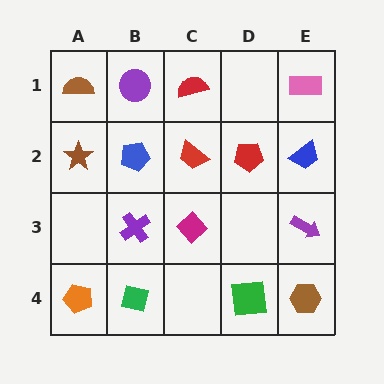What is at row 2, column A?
A brown star.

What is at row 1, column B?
A purple circle.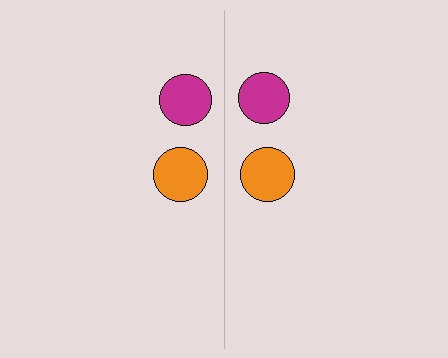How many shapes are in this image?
There are 4 shapes in this image.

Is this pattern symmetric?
Yes, this pattern has bilateral (reflection) symmetry.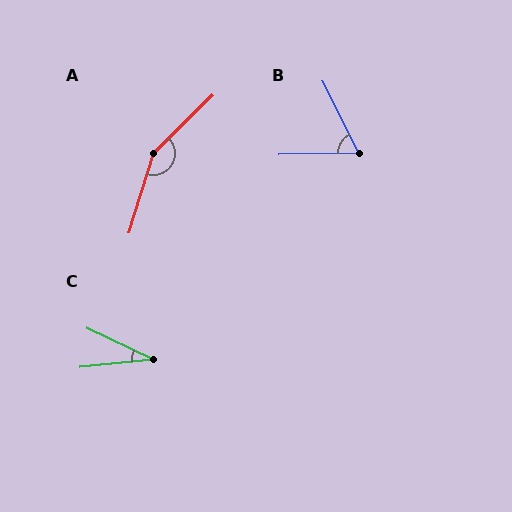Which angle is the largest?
A, at approximately 152 degrees.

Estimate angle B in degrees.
Approximately 65 degrees.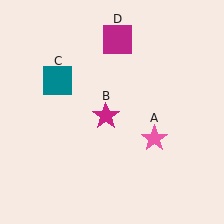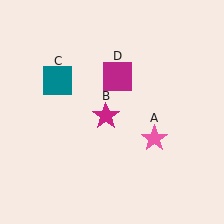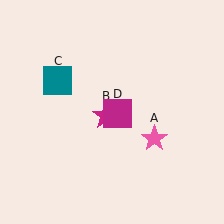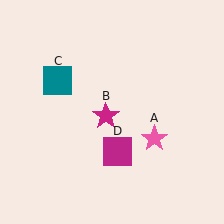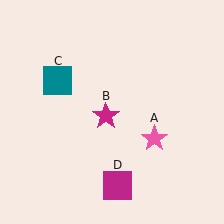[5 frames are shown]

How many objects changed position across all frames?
1 object changed position: magenta square (object D).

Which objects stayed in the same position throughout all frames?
Pink star (object A) and magenta star (object B) and teal square (object C) remained stationary.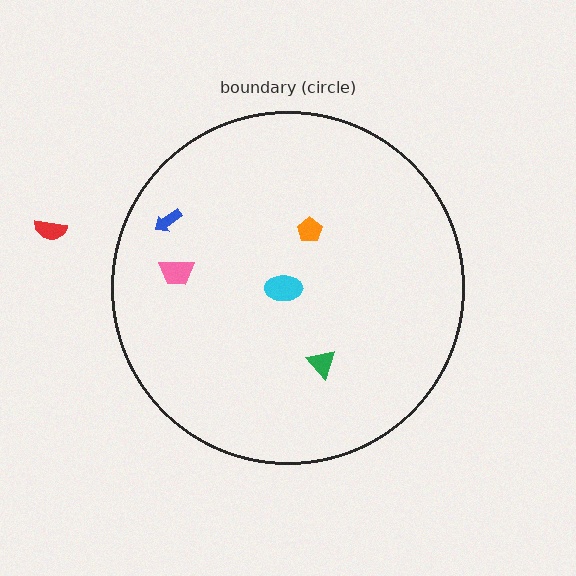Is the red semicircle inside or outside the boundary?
Outside.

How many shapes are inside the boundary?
5 inside, 1 outside.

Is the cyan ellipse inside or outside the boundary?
Inside.